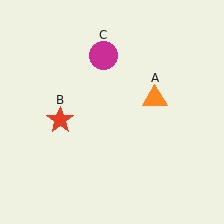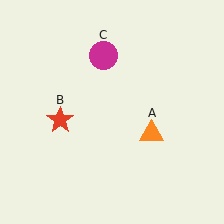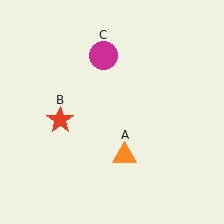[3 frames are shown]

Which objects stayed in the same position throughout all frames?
Red star (object B) and magenta circle (object C) remained stationary.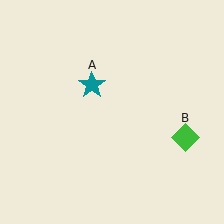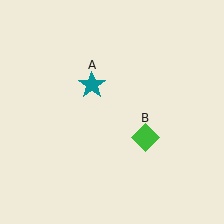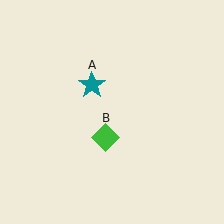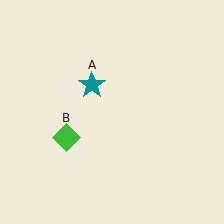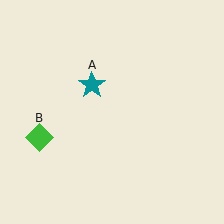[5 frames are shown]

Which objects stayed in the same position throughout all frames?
Teal star (object A) remained stationary.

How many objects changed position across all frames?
1 object changed position: green diamond (object B).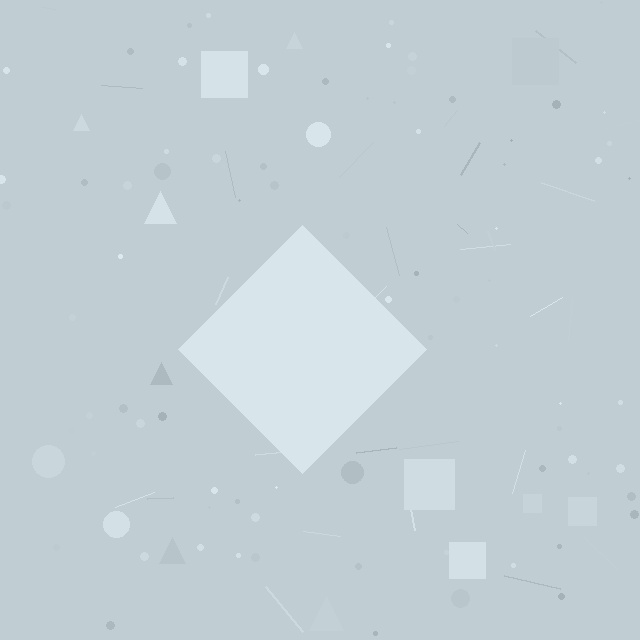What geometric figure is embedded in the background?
A diamond is embedded in the background.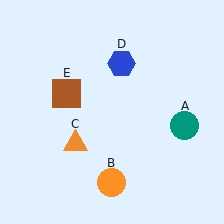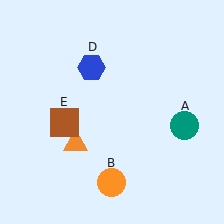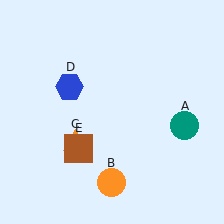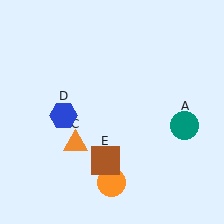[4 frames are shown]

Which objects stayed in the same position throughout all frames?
Teal circle (object A) and orange circle (object B) and orange triangle (object C) remained stationary.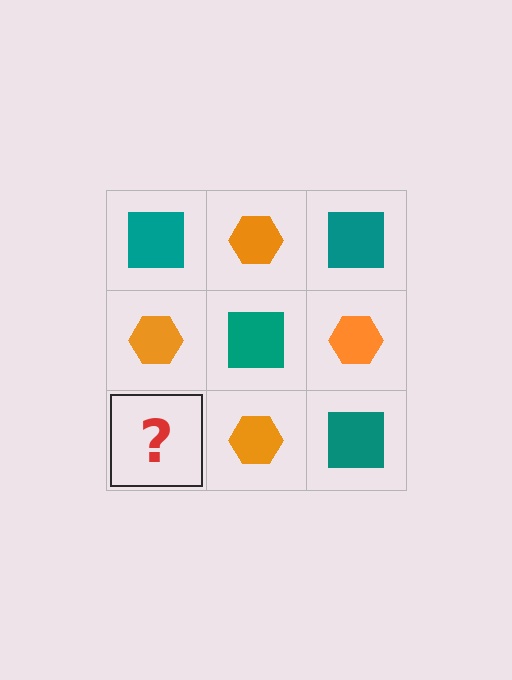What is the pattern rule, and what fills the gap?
The rule is that it alternates teal square and orange hexagon in a checkerboard pattern. The gap should be filled with a teal square.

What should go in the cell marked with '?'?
The missing cell should contain a teal square.